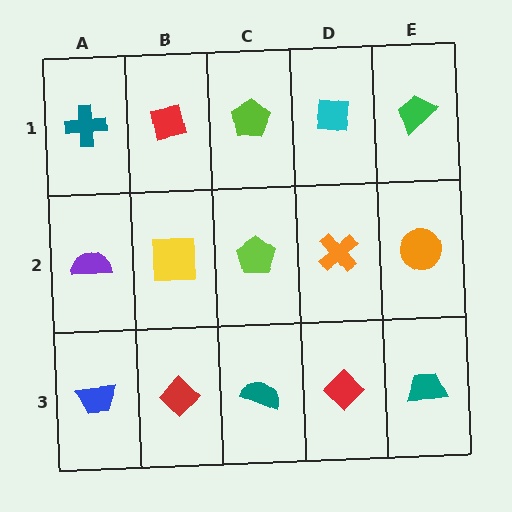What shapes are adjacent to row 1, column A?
A purple semicircle (row 2, column A), a red square (row 1, column B).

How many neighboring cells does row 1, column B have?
3.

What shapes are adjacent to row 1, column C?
A lime pentagon (row 2, column C), a red square (row 1, column B), a cyan square (row 1, column D).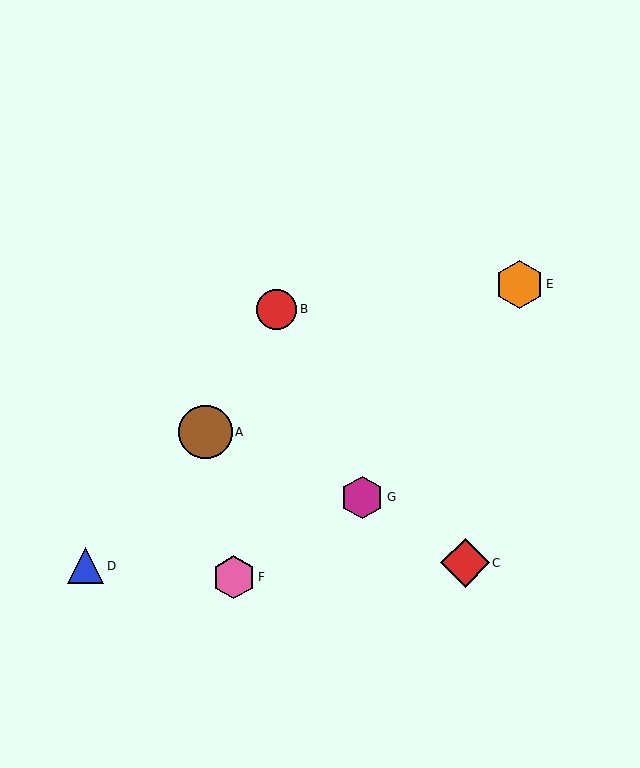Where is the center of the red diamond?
The center of the red diamond is at (465, 563).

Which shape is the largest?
The brown circle (labeled A) is the largest.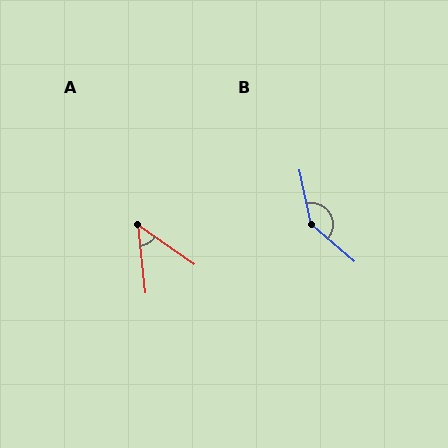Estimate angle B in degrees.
Approximately 142 degrees.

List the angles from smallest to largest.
A (49°), B (142°).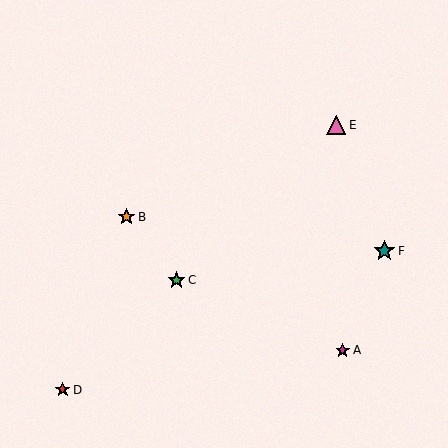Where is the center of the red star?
The center of the red star is at (63, 390).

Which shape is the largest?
The teal star (labeled F) is the largest.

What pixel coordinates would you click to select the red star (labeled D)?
Click at (63, 390) to select the red star D.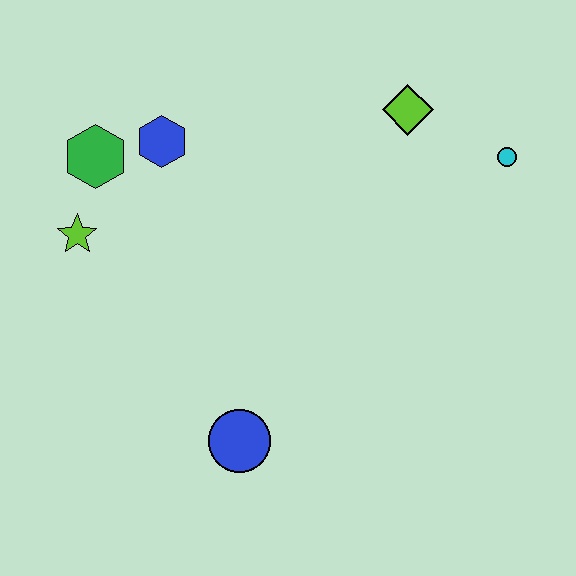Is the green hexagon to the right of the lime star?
Yes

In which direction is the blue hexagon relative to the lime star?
The blue hexagon is above the lime star.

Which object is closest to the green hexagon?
The blue hexagon is closest to the green hexagon.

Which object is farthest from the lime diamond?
The blue circle is farthest from the lime diamond.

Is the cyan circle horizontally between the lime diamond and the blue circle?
No